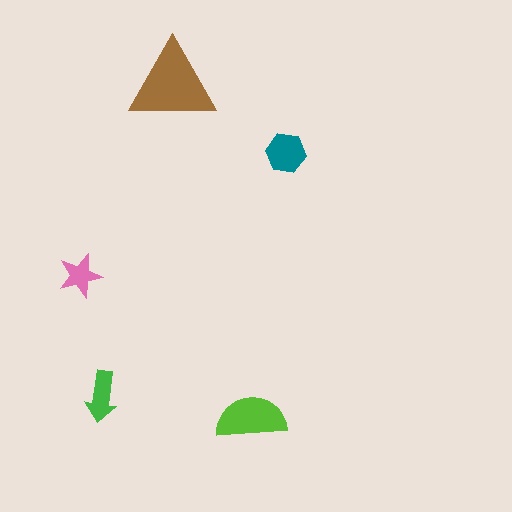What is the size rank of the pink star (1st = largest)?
5th.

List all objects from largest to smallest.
The brown triangle, the lime semicircle, the teal hexagon, the green arrow, the pink star.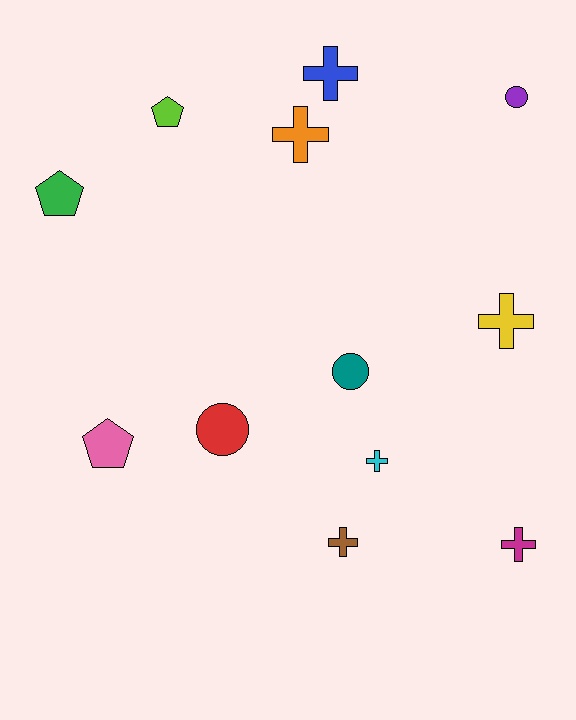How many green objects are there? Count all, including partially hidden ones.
There is 1 green object.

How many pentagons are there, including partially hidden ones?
There are 3 pentagons.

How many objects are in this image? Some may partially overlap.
There are 12 objects.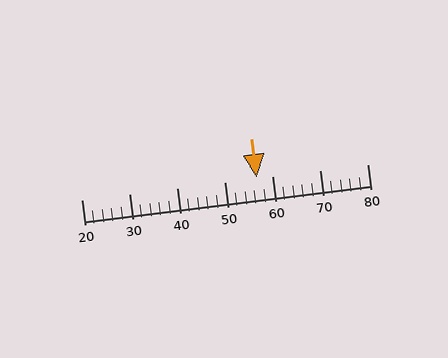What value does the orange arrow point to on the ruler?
The orange arrow points to approximately 57.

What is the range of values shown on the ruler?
The ruler shows values from 20 to 80.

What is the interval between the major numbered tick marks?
The major tick marks are spaced 10 units apart.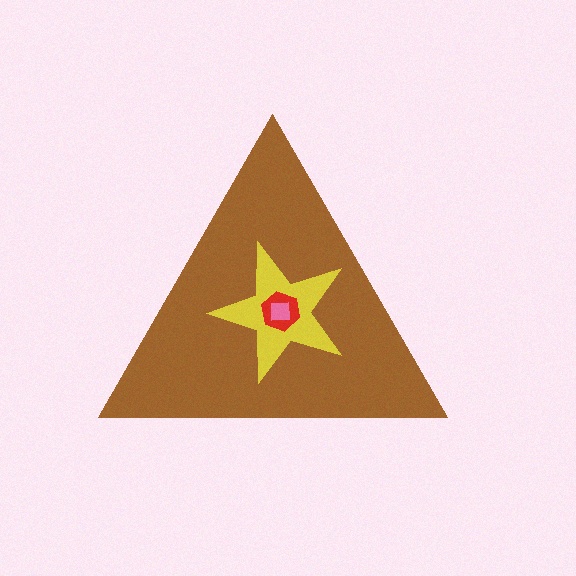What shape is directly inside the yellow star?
The red hexagon.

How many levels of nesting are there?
4.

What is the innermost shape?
The pink square.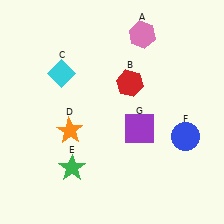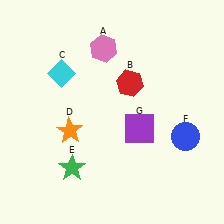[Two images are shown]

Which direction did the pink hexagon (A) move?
The pink hexagon (A) moved left.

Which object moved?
The pink hexagon (A) moved left.